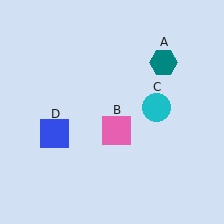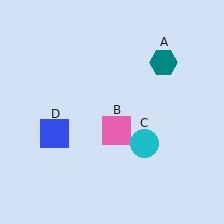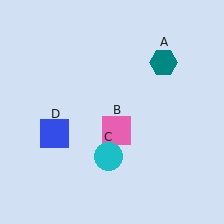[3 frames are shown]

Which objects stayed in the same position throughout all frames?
Teal hexagon (object A) and pink square (object B) and blue square (object D) remained stationary.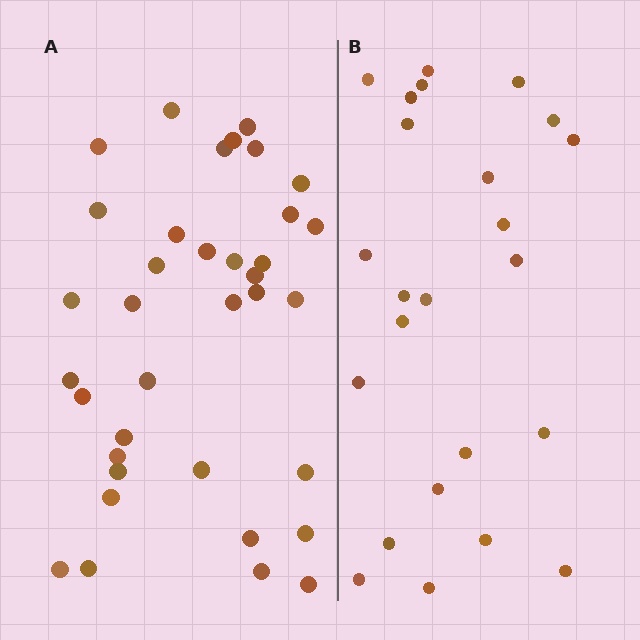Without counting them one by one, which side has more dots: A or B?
Region A (the left region) has more dots.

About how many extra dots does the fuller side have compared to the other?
Region A has roughly 12 or so more dots than region B.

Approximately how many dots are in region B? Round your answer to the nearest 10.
About 20 dots. (The exact count is 24, which rounds to 20.)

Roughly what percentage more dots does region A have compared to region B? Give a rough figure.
About 50% more.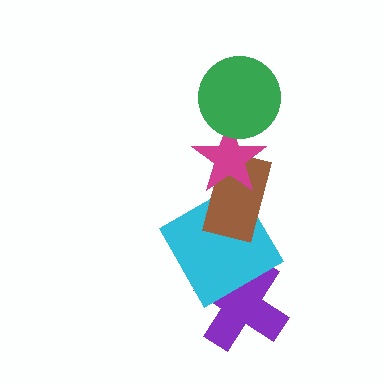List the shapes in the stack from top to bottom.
From top to bottom: the green circle, the magenta star, the brown rectangle, the cyan diamond, the purple cross.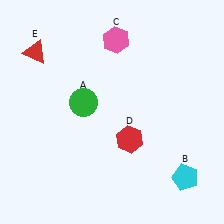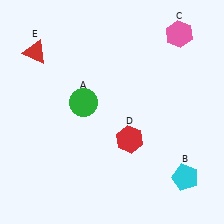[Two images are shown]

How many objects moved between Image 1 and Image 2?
1 object moved between the two images.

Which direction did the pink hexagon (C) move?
The pink hexagon (C) moved right.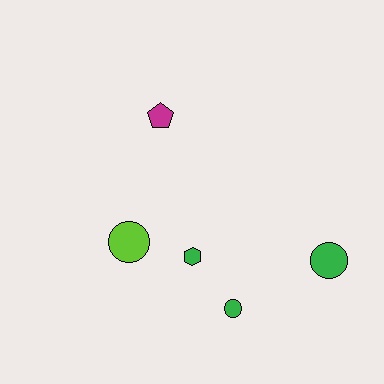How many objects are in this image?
There are 5 objects.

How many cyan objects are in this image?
There are no cyan objects.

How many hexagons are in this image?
There is 1 hexagon.